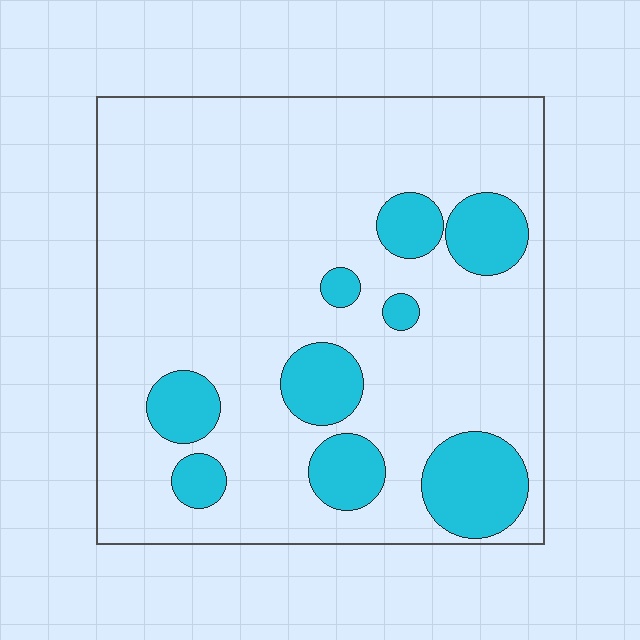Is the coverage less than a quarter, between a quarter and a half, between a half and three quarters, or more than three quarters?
Less than a quarter.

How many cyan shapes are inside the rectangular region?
9.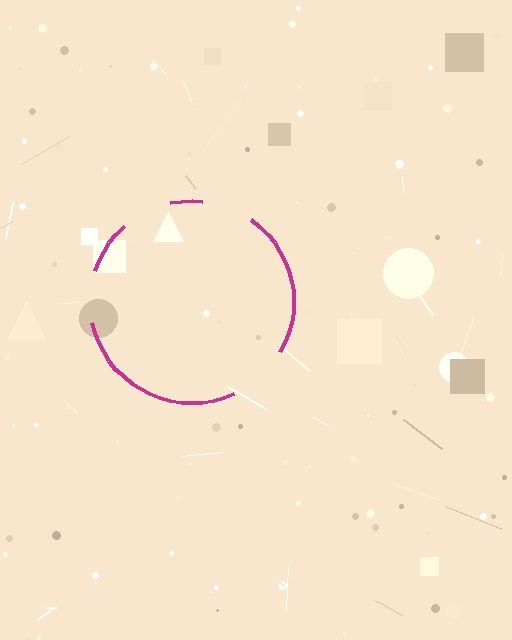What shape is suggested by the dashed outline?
The dashed outline suggests a circle.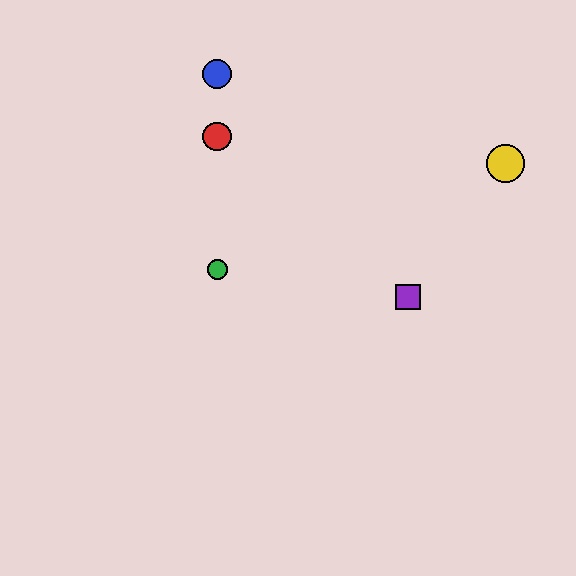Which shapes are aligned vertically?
The red circle, the blue circle, the green circle are aligned vertically.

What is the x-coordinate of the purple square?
The purple square is at x≈408.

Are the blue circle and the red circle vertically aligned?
Yes, both are at x≈217.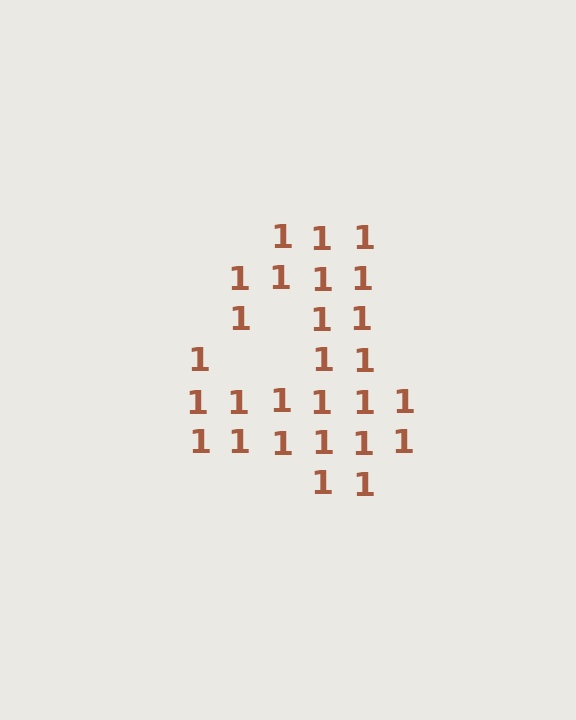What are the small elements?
The small elements are digit 1's.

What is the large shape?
The large shape is the digit 4.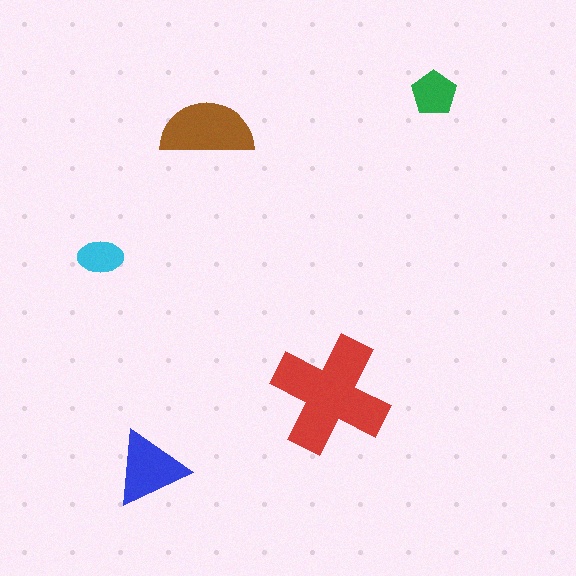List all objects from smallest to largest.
The cyan ellipse, the green pentagon, the blue triangle, the brown semicircle, the red cross.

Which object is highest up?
The green pentagon is topmost.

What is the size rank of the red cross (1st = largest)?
1st.